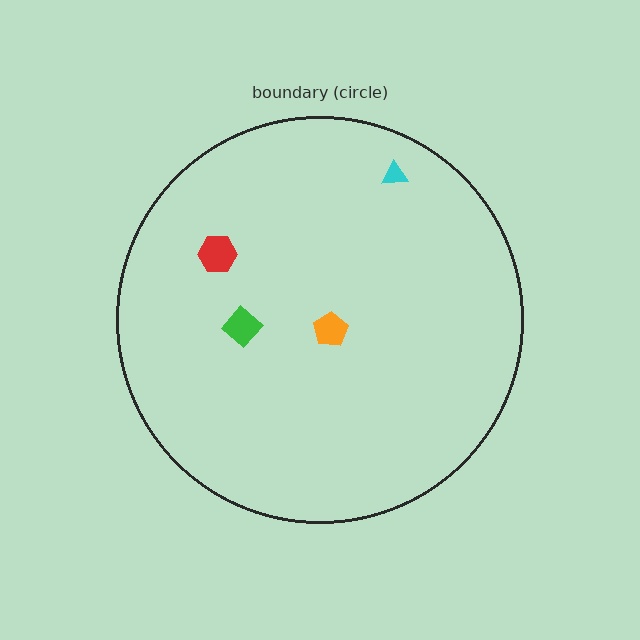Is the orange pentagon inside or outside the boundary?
Inside.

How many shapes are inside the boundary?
4 inside, 0 outside.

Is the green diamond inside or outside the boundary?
Inside.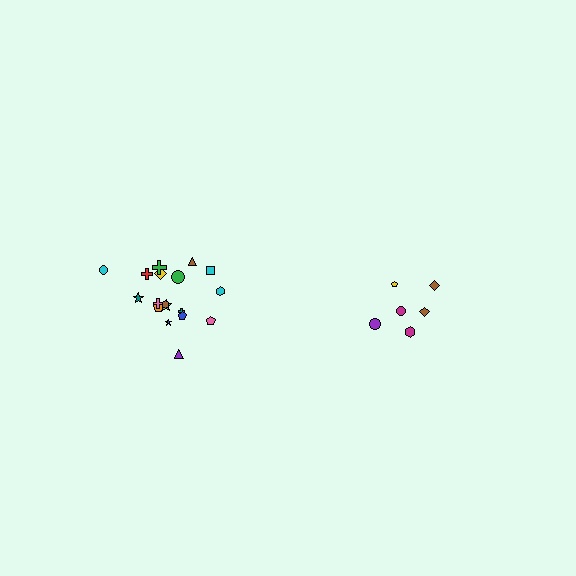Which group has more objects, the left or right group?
The left group.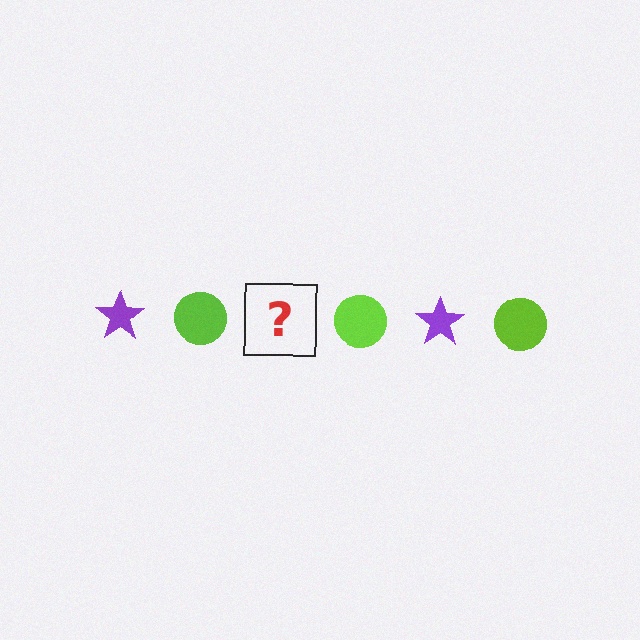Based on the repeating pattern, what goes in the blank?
The blank should be a purple star.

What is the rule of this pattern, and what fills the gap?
The rule is that the pattern alternates between purple star and lime circle. The gap should be filled with a purple star.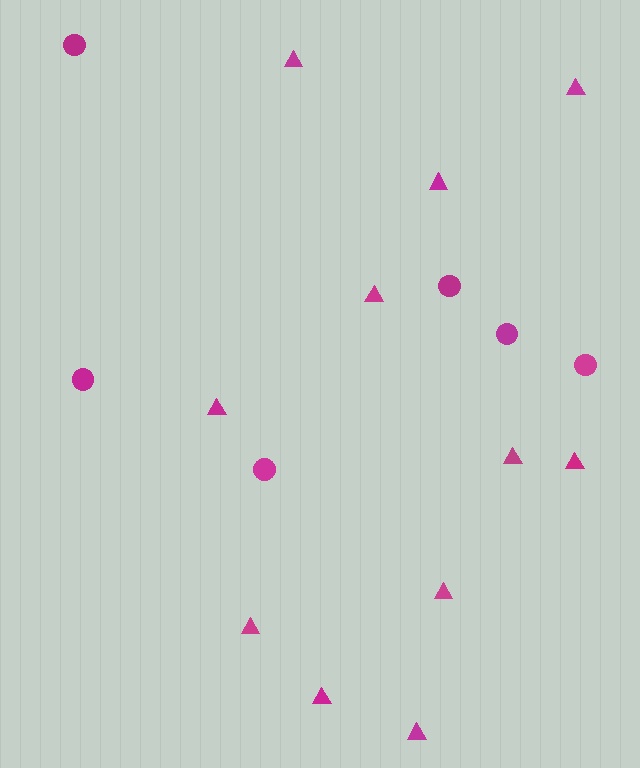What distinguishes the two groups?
There are 2 groups: one group of circles (6) and one group of triangles (11).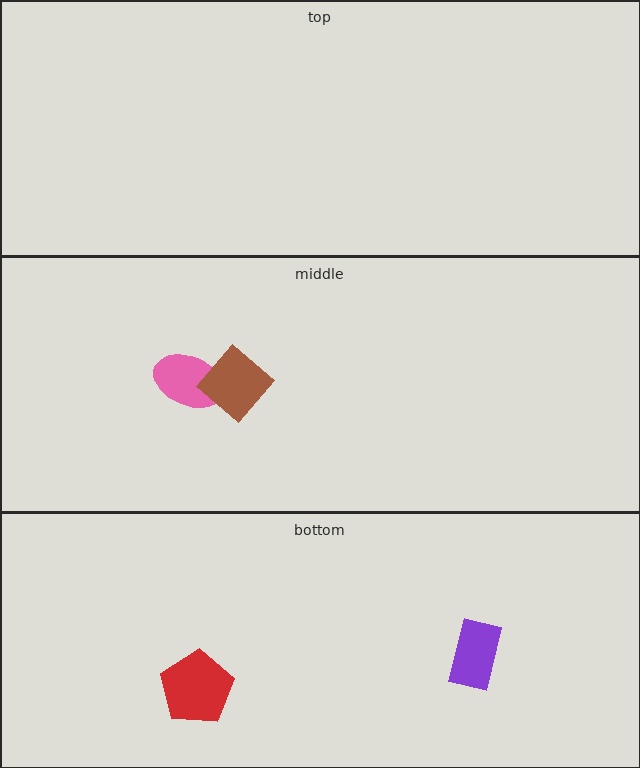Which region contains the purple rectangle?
The bottom region.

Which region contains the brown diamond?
The middle region.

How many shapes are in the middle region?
2.